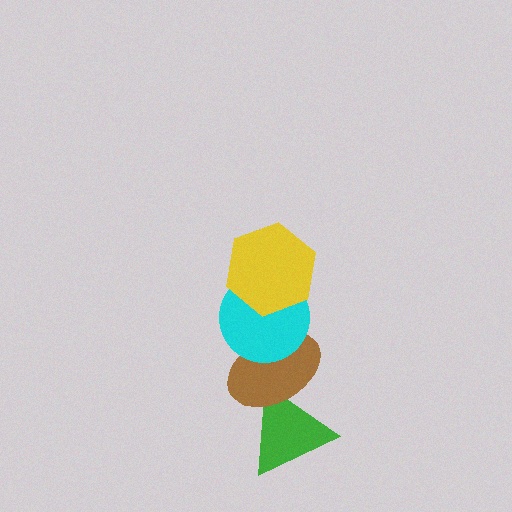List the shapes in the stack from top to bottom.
From top to bottom: the yellow hexagon, the cyan circle, the brown ellipse, the green triangle.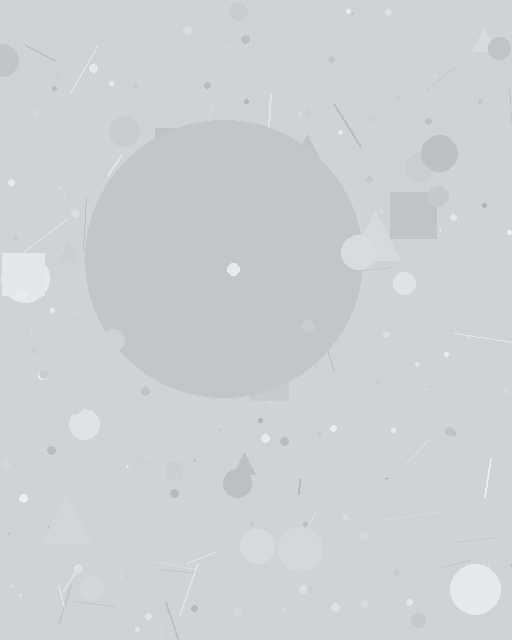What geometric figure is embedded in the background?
A circle is embedded in the background.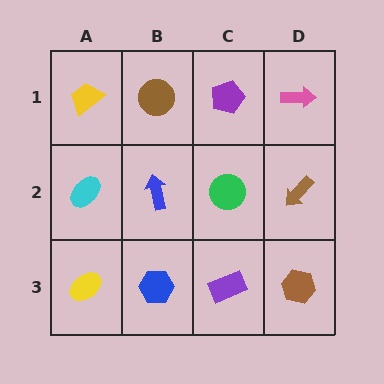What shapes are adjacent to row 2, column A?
A yellow trapezoid (row 1, column A), a yellow ellipse (row 3, column A), a blue arrow (row 2, column B).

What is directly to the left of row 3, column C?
A blue hexagon.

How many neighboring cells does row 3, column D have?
2.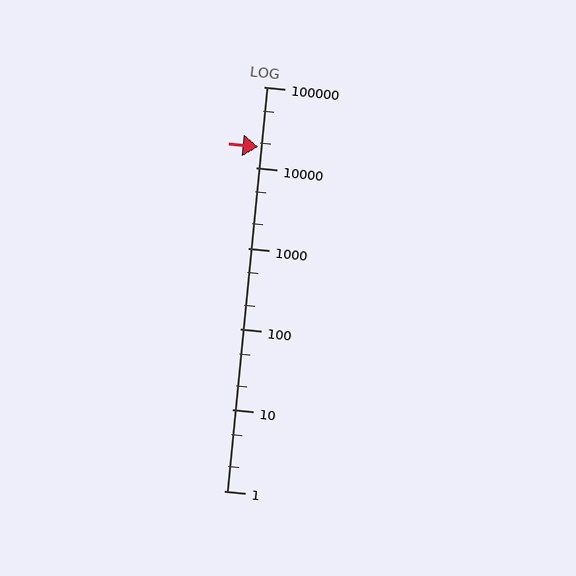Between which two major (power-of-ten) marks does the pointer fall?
The pointer is between 10000 and 100000.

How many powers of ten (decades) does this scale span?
The scale spans 5 decades, from 1 to 100000.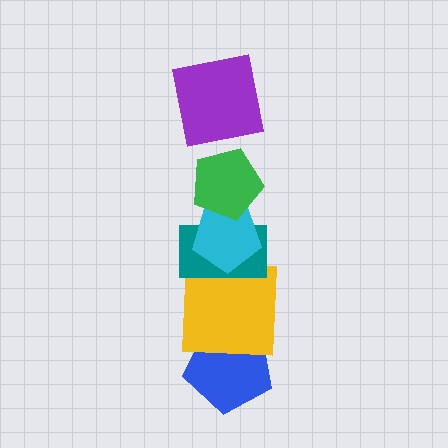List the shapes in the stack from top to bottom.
From top to bottom: the purple square, the green pentagon, the cyan pentagon, the teal rectangle, the yellow square, the blue pentagon.